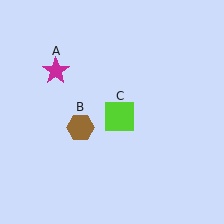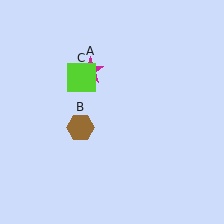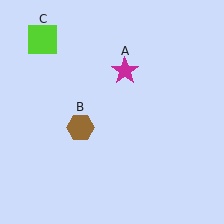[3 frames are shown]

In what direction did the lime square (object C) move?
The lime square (object C) moved up and to the left.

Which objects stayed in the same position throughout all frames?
Brown hexagon (object B) remained stationary.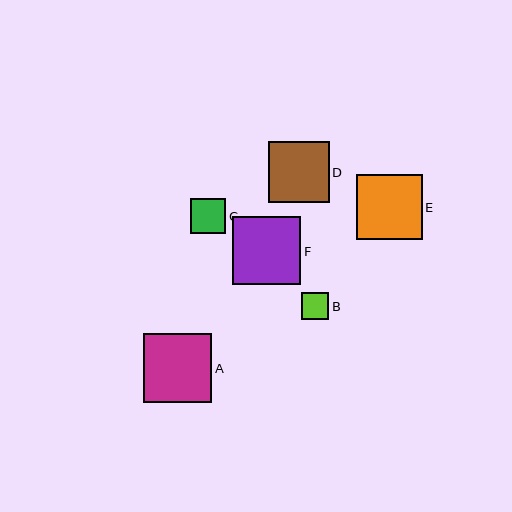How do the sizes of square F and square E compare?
Square F and square E are approximately the same size.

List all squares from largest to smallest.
From largest to smallest: F, A, E, D, C, B.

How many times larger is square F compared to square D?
Square F is approximately 1.1 times the size of square D.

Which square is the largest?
Square F is the largest with a size of approximately 69 pixels.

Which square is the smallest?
Square B is the smallest with a size of approximately 27 pixels.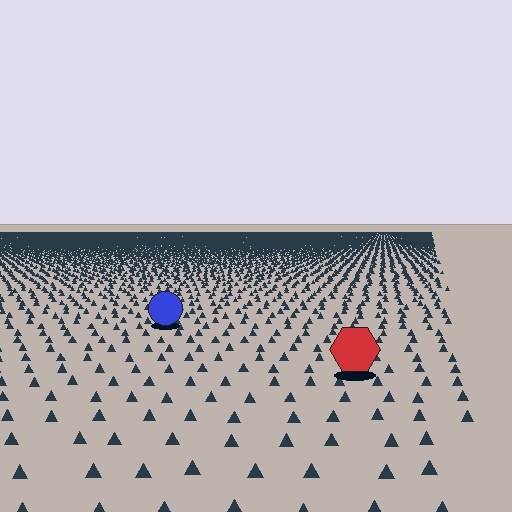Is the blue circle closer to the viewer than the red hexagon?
No. The red hexagon is closer — you can tell from the texture gradient: the ground texture is coarser near it.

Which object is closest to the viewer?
The red hexagon is closest. The texture marks near it are larger and more spread out.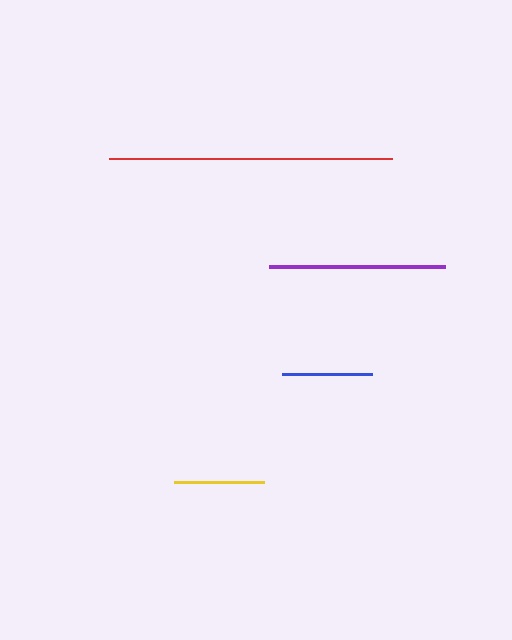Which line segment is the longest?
The red line is the longest at approximately 283 pixels.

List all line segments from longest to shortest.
From longest to shortest: red, purple, blue, yellow.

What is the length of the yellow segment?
The yellow segment is approximately 90 pixels long.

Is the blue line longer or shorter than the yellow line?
The blue line is longer than the yellow line.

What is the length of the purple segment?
The purple segment is approximately 176 pixels long.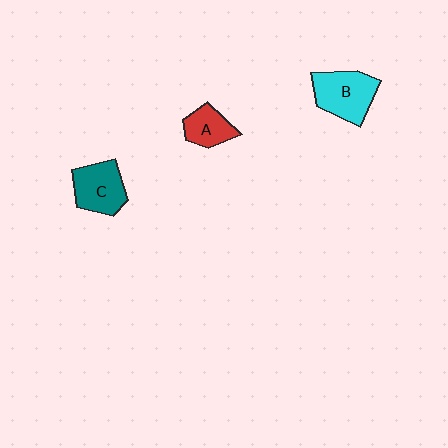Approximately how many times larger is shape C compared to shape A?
Approximately 1.5 times.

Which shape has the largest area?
Shape B (cyan).